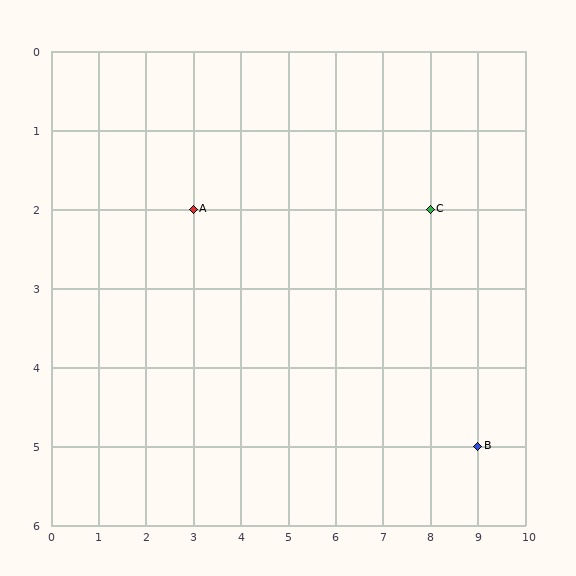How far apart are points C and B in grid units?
Points C and B are 1 column and 3 rows apart (about 3.2 grid units diagonally).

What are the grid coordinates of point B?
Point B is at grid coordinates (9, 5).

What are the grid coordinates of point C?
Point C is at grid coordinates (8, 2).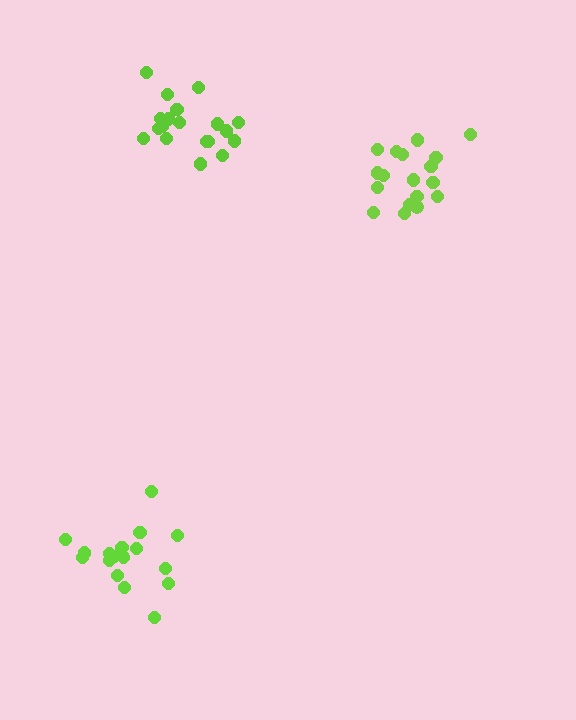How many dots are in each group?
Group 1: 18 dots, Group 2: 18 dots, Group 3: 19 dots (55 total).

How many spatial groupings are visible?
There are 3 spatial groupings.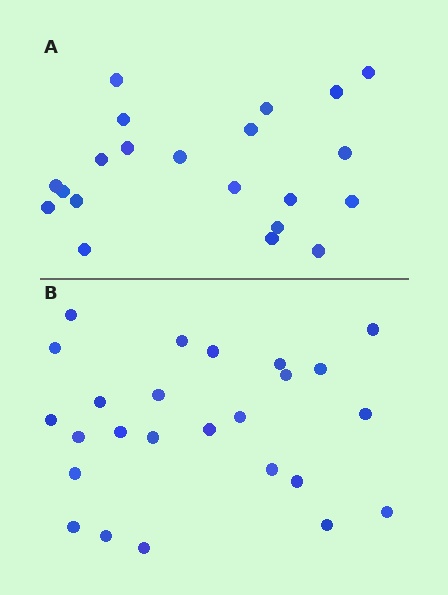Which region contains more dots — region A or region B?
Region B (the bottom region) has more dots.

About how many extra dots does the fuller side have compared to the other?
Region B has about 4 more dots than region A.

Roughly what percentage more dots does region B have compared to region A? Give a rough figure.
About 20% more.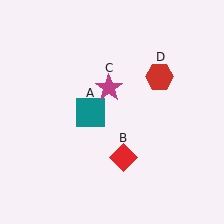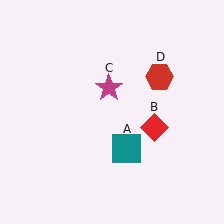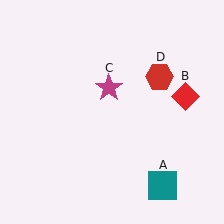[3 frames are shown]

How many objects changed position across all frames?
2 objects changed position: teal square (object A), red diamond (object B).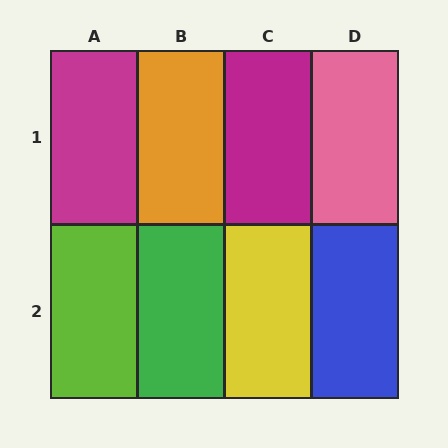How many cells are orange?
1 cell is orange.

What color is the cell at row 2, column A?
Lime.